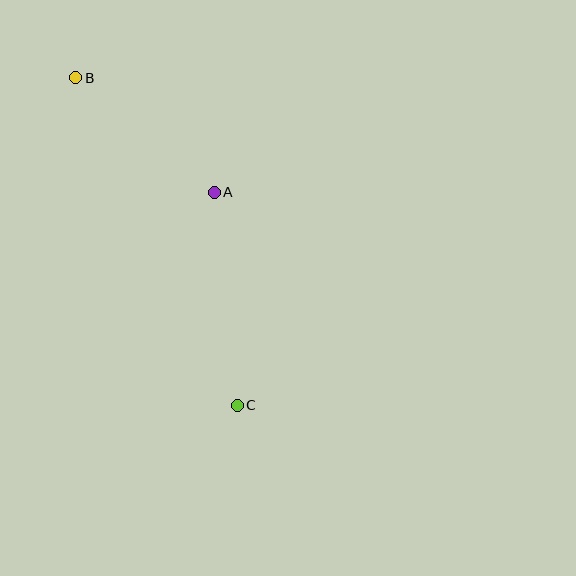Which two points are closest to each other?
Points A and B are closest to each other.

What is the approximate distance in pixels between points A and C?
The distance between A and C is approximately 214 pixels.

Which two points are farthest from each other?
Points B and C are farthest from each other.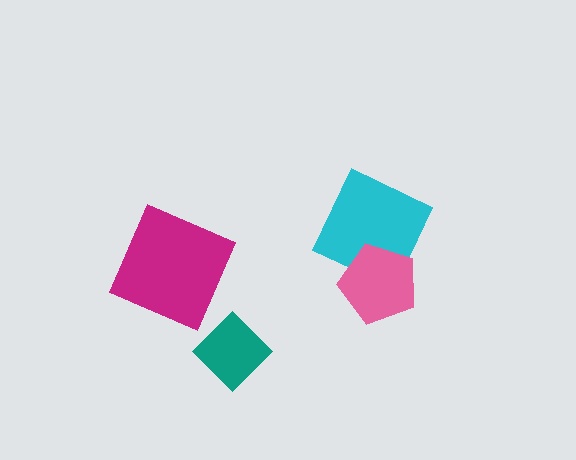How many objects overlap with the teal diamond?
0 objects overlap with the teal diamond.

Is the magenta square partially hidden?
No, no other shape covers it.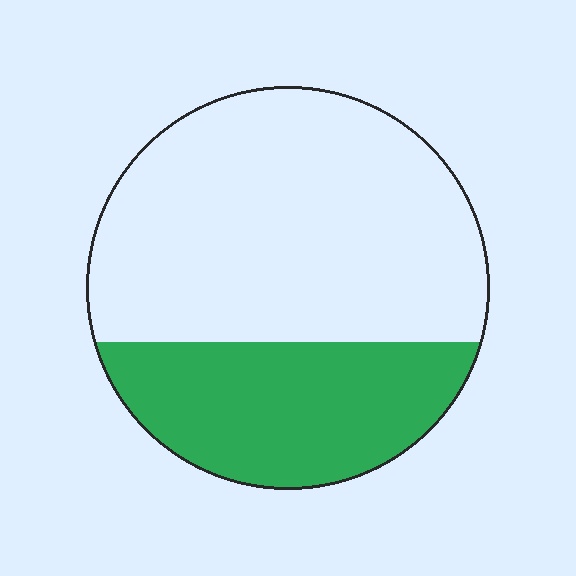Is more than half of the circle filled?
No.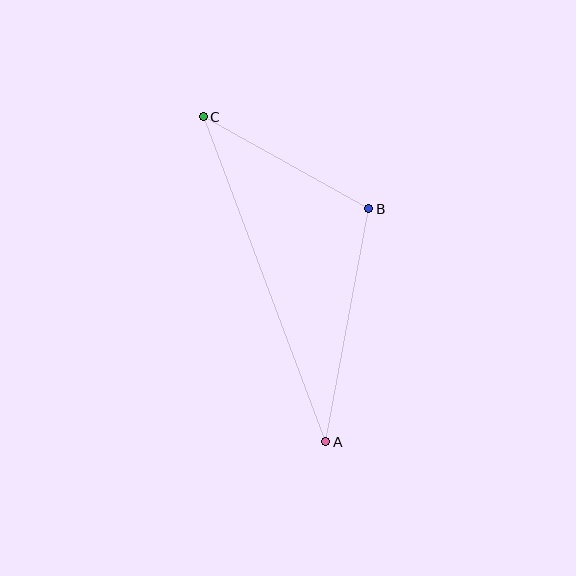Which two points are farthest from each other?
Points A and C are farthest from each other.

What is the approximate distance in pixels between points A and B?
The distance between A and B is approximately 237 pixels.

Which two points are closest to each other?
Points B and C are closest to each other.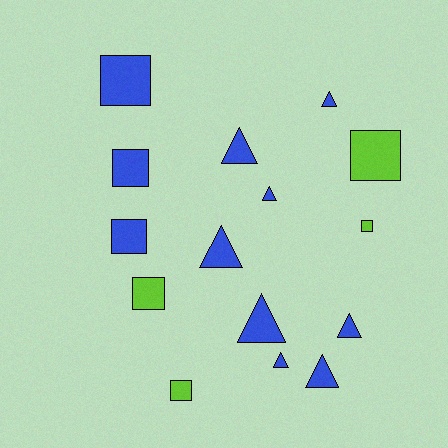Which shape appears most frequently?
Triangle, with 8 objects.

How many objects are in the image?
There are 15 objects.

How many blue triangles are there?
There are 8 blue triangles.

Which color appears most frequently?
Blue, with 11 objects.